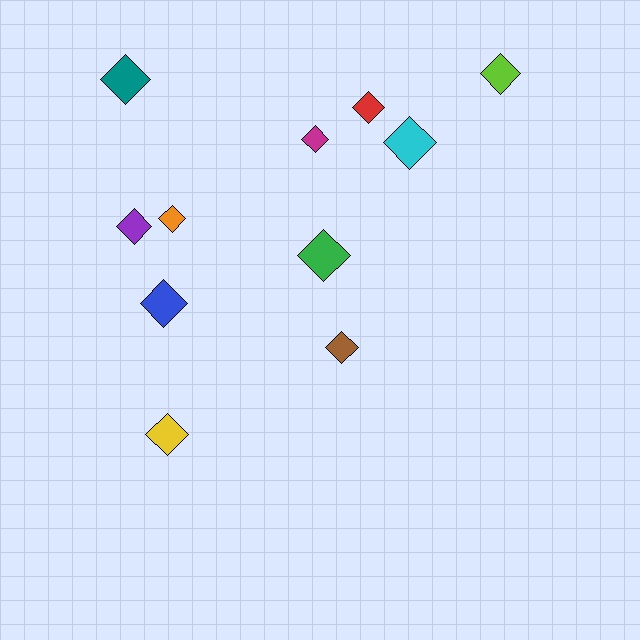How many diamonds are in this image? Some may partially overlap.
There are 11 diamonds.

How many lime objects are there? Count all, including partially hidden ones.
There is 1 lime object.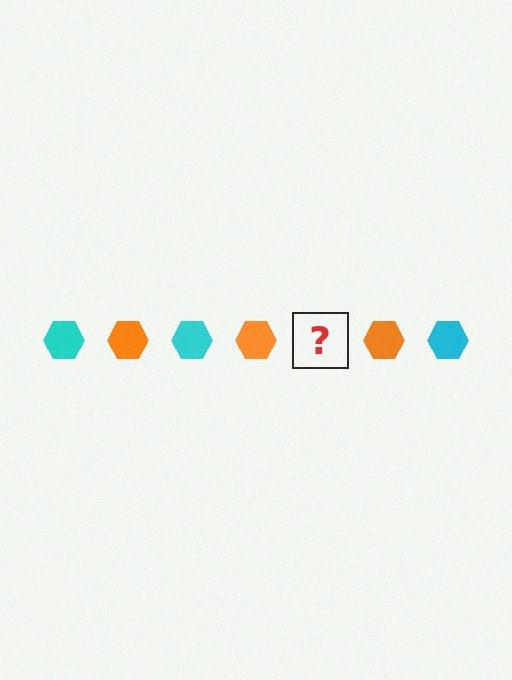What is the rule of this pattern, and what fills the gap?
The rule is that the pattern cycles through cyan, orange hexagons. The gap should be filled with a cyan hexagon.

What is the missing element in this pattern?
The missing element is a cyan hexagon.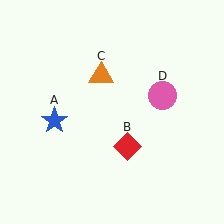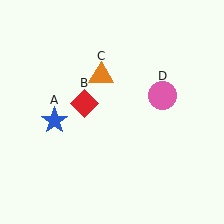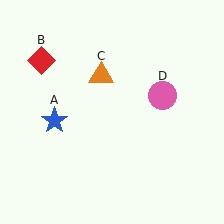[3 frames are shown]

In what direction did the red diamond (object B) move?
The red diamond (object B) moved up and to the left.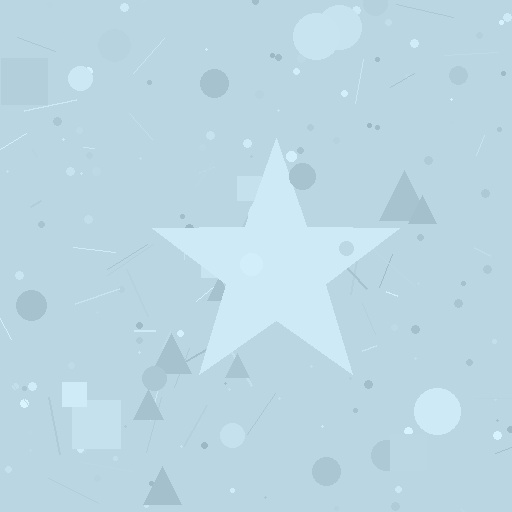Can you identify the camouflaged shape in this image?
The camouflaged shape is a star.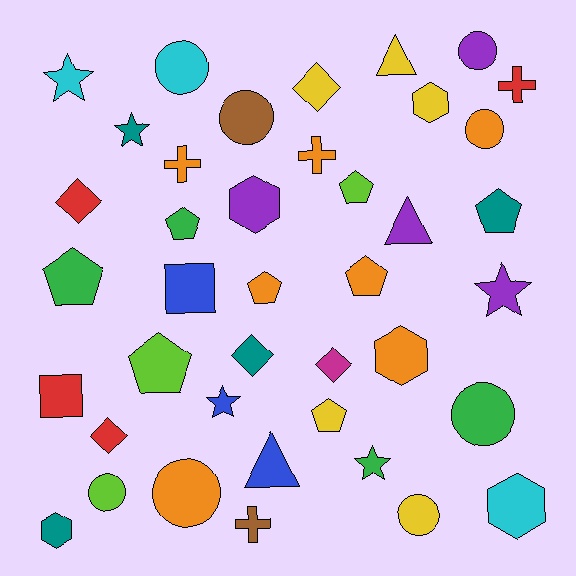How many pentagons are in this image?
There are 8 pentagons.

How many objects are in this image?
There are 40 objects.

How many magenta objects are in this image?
There is 1 magenta object.